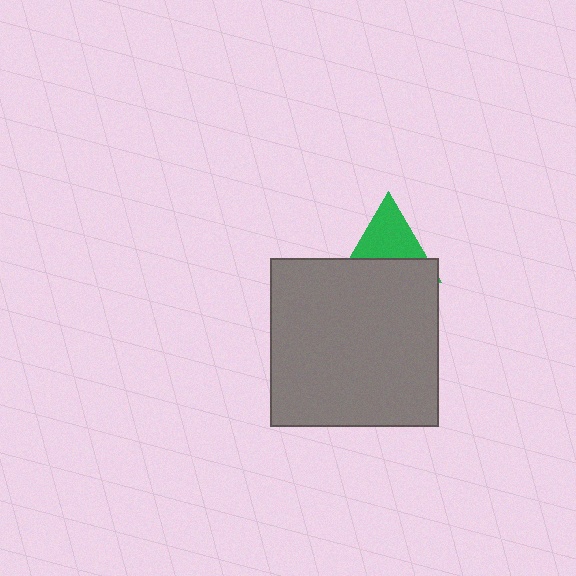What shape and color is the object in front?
The object in front is a gray square.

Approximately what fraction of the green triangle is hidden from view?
Roughly 48% of the green triangle is hidden behind the gray square.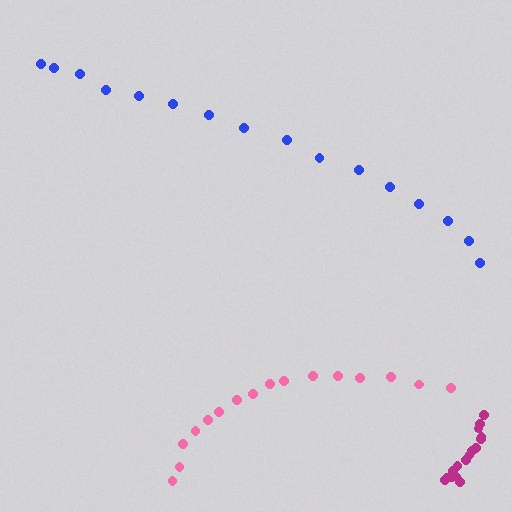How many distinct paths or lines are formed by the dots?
There are 3 distinct paths.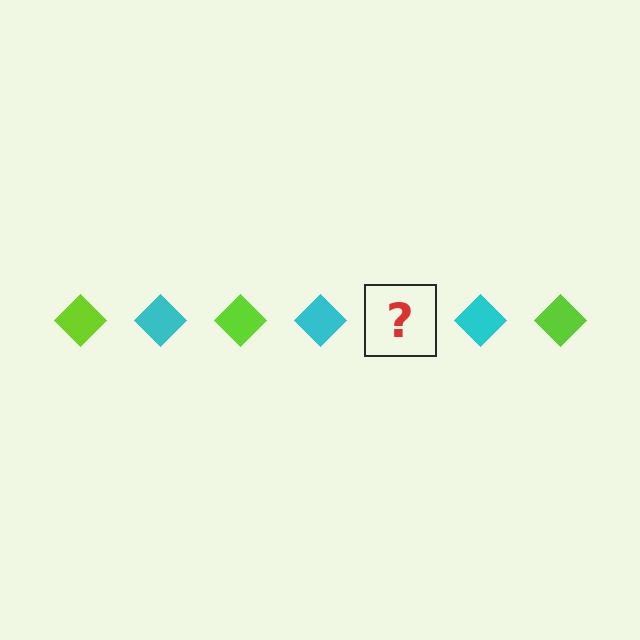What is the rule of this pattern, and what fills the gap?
The rule is that the pattern cycles through lime, cyan diamonds. The gap should be filled with a lime diamond.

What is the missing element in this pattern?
The missing element is a lime diamond.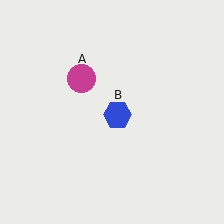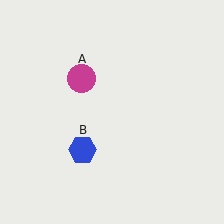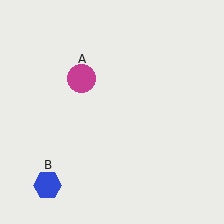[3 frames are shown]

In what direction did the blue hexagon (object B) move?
The blue hexagon (object B) moved down and to the left.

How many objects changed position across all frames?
1 object changed position: blue hexagon (object B).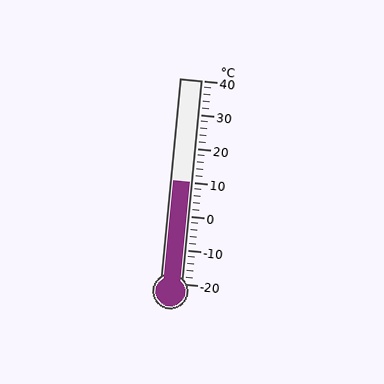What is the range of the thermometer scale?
The thermometer scale ranges from -20°C to 40°C.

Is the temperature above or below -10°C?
The temperature is above -10°C.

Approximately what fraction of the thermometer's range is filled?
The thermometer is filled to approximately 50% of its range.